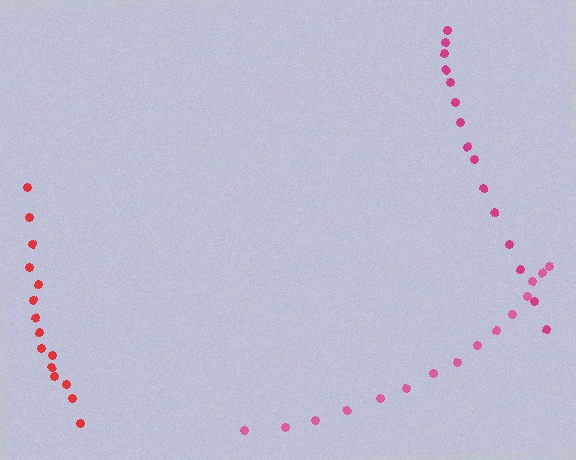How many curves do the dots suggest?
There are 3 distinct paths.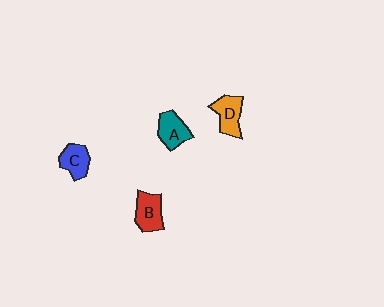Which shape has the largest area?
Shape B (red).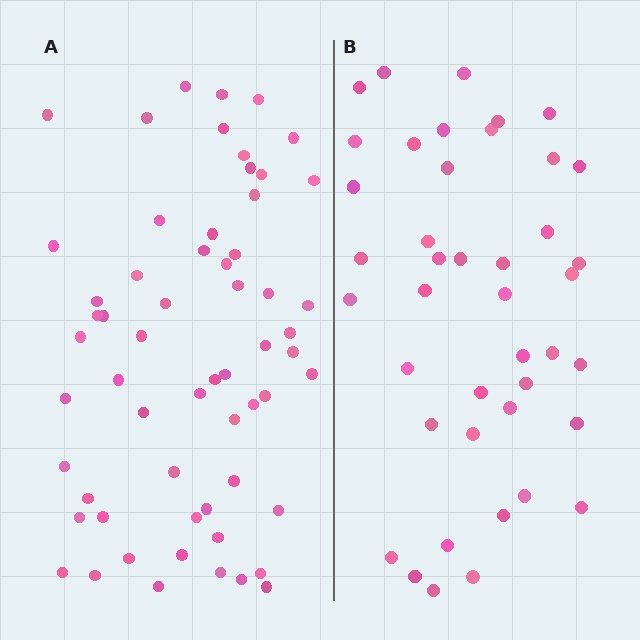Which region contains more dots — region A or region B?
Region A (the left region) has more dots.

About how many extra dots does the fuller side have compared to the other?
Region A has approximately 20 more dots than region B.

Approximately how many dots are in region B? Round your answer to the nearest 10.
About 40 dots. (The exact count is 42, which rounds to 40.)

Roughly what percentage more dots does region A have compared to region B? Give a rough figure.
About 45% more.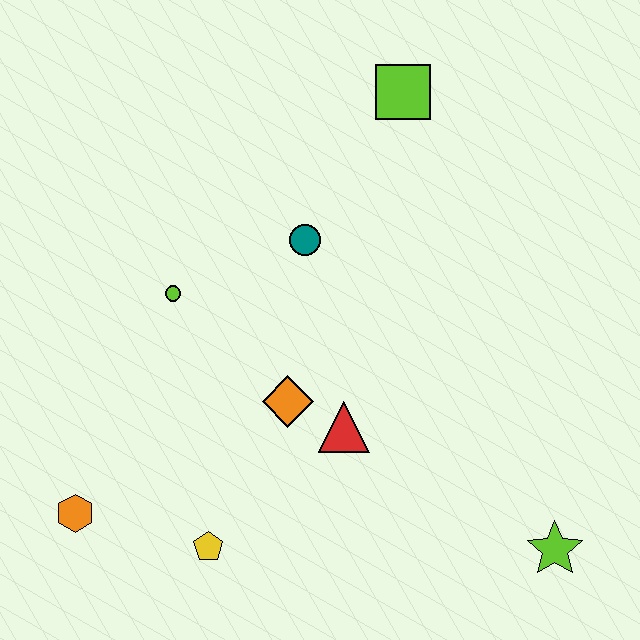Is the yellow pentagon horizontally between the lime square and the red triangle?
No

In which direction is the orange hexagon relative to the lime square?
The orange hexagon is below the lime square.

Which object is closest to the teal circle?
The lime circle is closest to the teal circle.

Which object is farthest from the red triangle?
The lime square is farthest from the red triangle.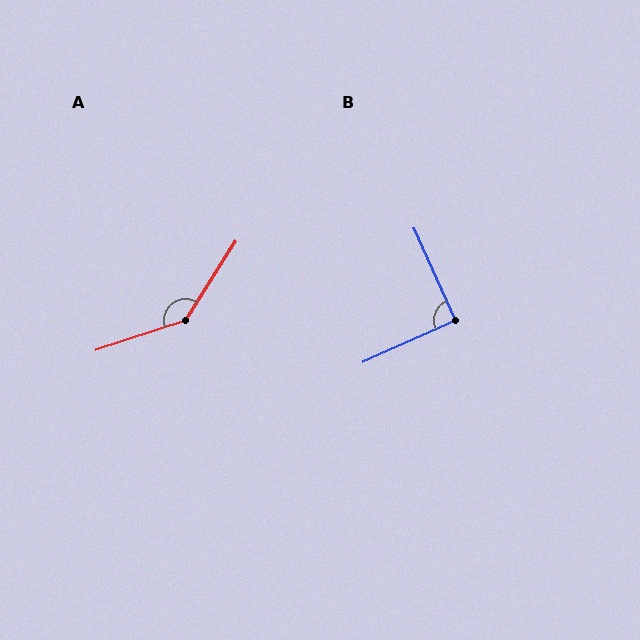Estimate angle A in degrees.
Approximately 141 degrees.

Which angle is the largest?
A, at approximately 141 degrees.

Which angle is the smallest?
B, at approximately 90 degrees.